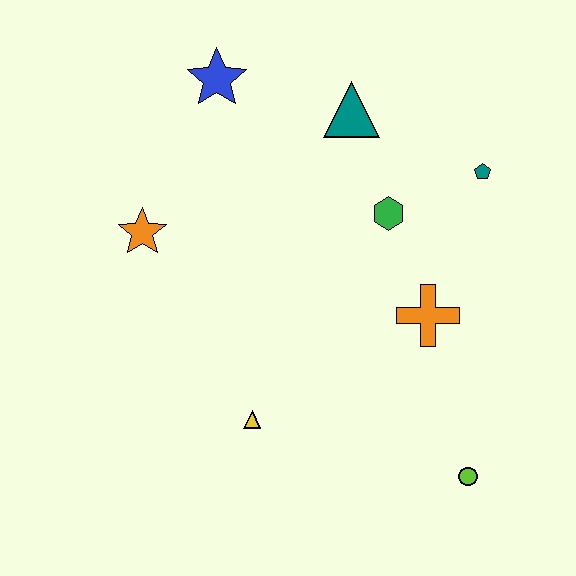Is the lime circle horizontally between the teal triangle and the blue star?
No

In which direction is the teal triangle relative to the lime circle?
The teal triangle is above the lime circle.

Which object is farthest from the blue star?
The lime circle is farthest from the blue star.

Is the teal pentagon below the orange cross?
No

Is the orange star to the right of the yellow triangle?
No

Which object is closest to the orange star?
The blue star is closest to the orange star.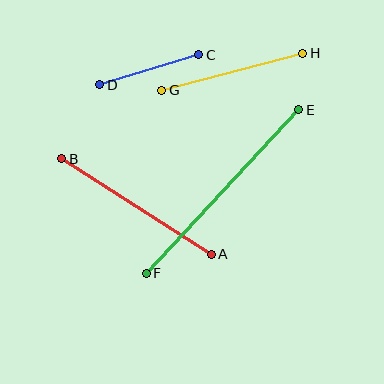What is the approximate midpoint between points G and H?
The midpoint is at approximately (232, 72) pixels.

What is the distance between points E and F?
The distance is approximately 223 pixels.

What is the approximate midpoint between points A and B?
The midpoint is at approximately (137, 207) pixels.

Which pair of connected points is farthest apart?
Points E and F are farthest apart.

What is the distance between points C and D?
The distance is approximately 104 pixels.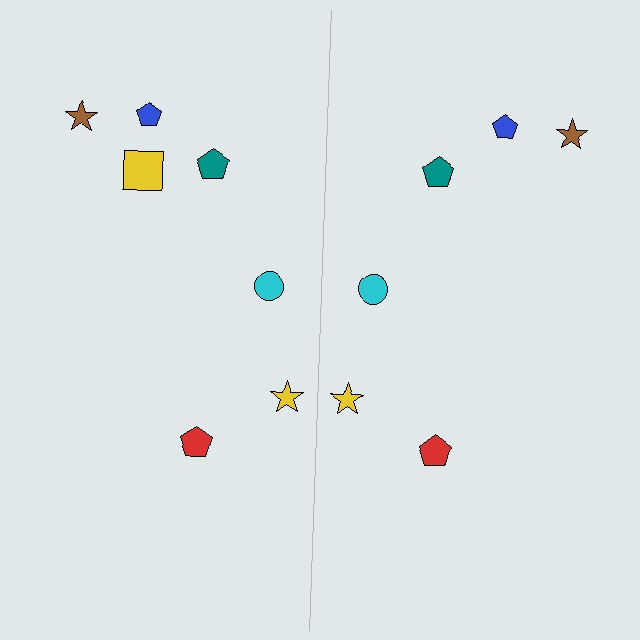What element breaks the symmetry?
A yellow square is missing from the right side.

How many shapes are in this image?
There are 13 shapes in this image.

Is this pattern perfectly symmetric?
No, the pattern is not perfectly symmetric. A yellow square is missing from the right side.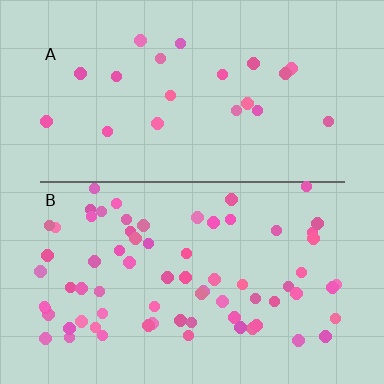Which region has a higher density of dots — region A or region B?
B (the bottom).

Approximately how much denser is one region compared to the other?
Approximately 3.4× — region B over region A.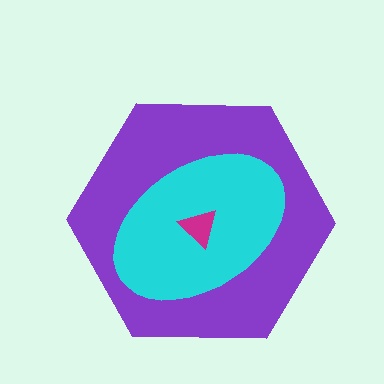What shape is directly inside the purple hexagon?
The cyan ellipse.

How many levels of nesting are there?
3.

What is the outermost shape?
The purple hexagon.